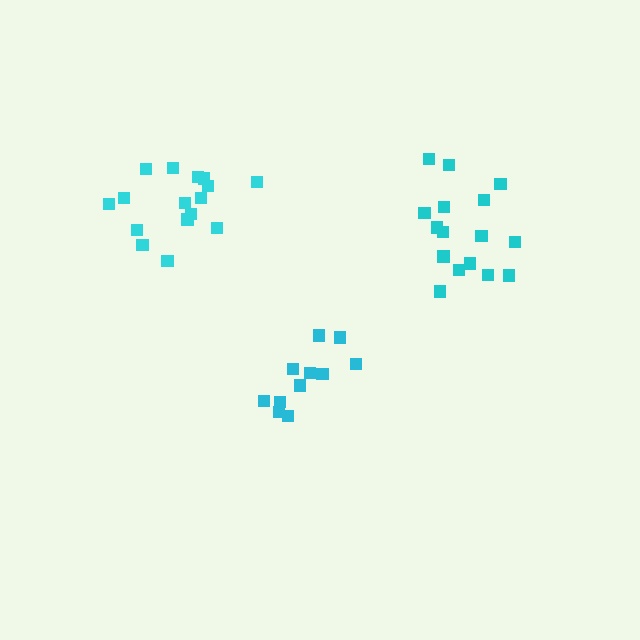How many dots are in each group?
Group 1: 11 dots, Group 2: 16 dots, Group 3: 16 dots (43 total).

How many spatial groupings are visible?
There are 3 spatial groupings.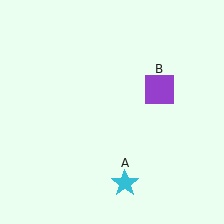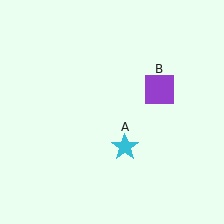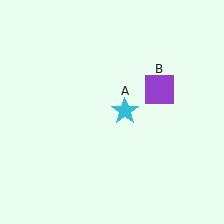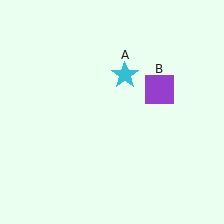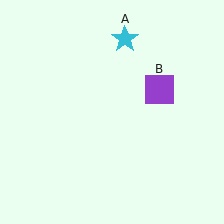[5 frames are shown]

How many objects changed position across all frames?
1 object changed position: cyan star (object A).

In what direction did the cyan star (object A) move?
The cyan star (object A) moved up.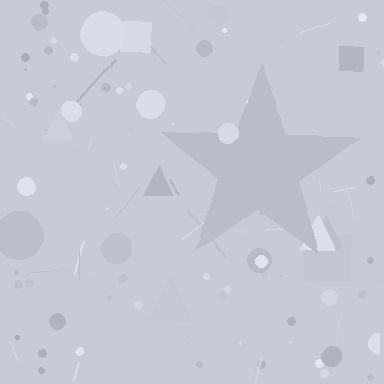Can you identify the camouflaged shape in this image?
The camouflaged shape is a star.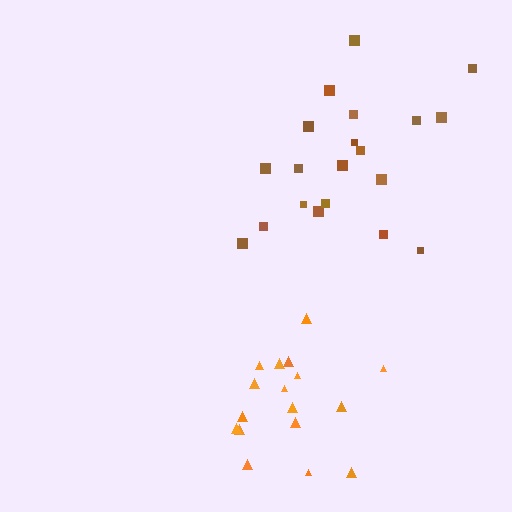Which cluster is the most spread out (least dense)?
Brown.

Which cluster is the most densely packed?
Orange.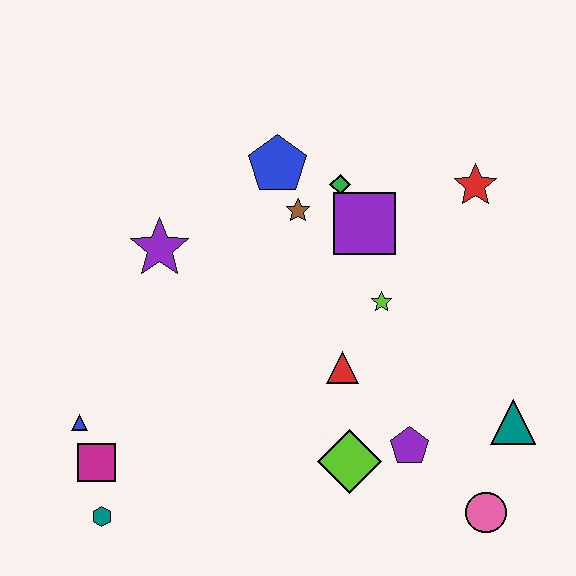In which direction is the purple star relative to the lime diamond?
The purple star is above the lime diamond.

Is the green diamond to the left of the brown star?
No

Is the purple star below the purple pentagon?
No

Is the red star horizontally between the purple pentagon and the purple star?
No